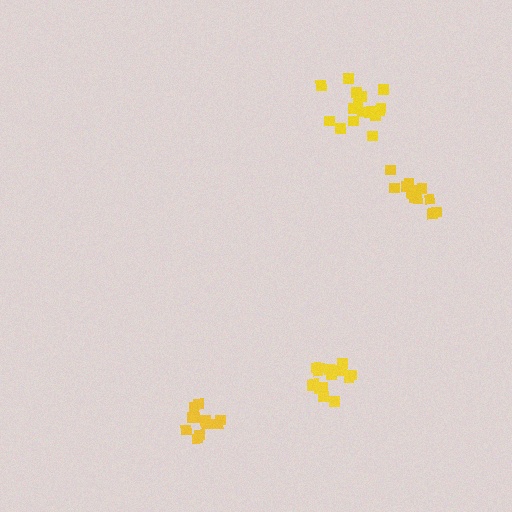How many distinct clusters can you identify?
There are 4 distinct clusters.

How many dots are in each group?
Group 1: 13 dots, Group 2: 17 dots, Group 3: 11 dots, Group 4: 16 dots (57 total).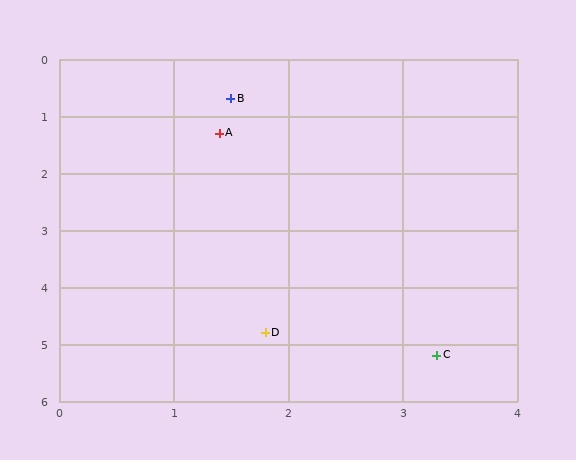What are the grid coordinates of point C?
Point C is at approximately (3.3, 5.2).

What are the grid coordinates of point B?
Point B is at approximately (1.5, 0.7).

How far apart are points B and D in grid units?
Points B and D are about 4.1 grid units apart.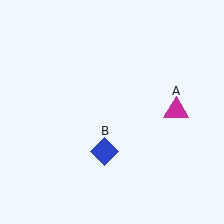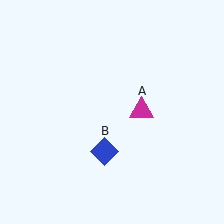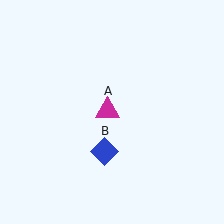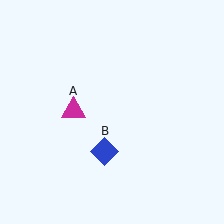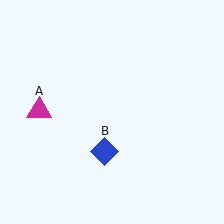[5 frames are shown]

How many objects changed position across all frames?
1 object changed position: magenta triangle (object A).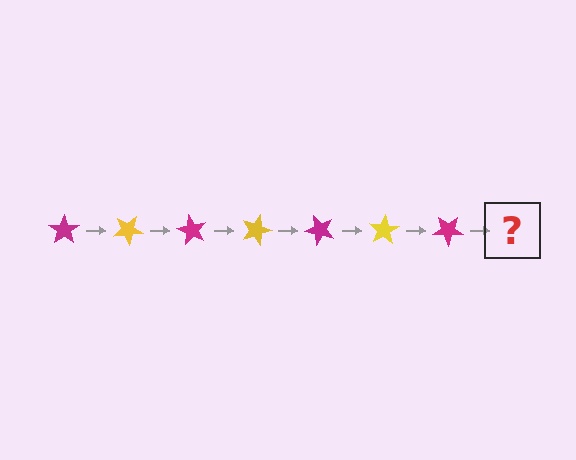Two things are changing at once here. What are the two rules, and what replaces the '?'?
The two rules are that it rotates 30 degrees each step and the color cycles through magenta and yellow. The '?' should be a yellow star, rotated 210 degrees from the start.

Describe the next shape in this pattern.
It should be a yellow star, rotated 210 degrees from the start.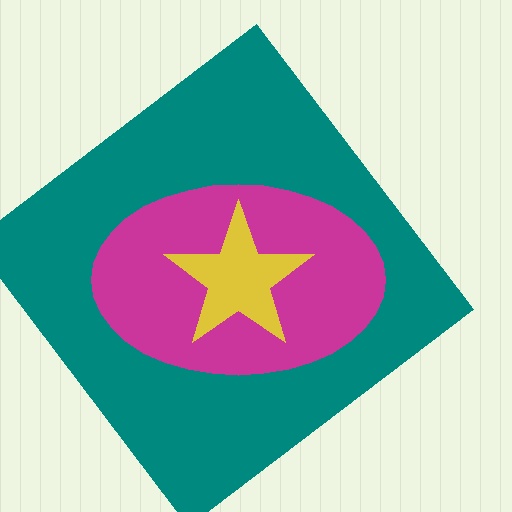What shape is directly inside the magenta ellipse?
The yellow star.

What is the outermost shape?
The teal diamond.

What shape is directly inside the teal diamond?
The magenta ellipse.